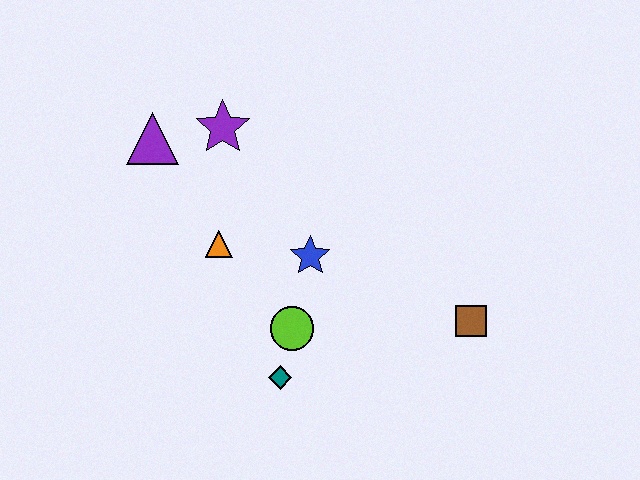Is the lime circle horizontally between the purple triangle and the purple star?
No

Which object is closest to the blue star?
The lime circle is closest to the blue star.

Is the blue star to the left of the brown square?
Yes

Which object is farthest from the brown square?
The purple triangle is farthest from the brown square.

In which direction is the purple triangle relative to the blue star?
The purple triangle is to the left of the blue star.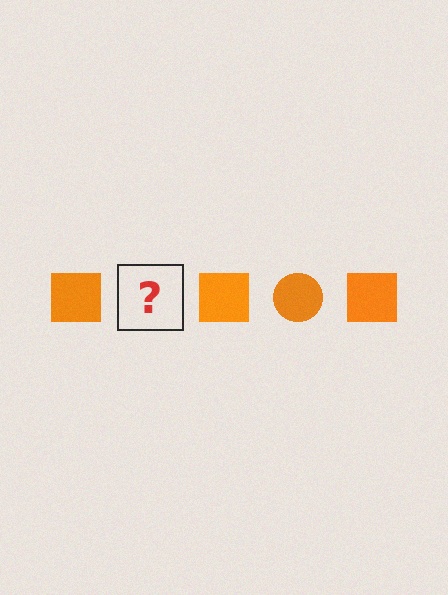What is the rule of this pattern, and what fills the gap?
The rule is that the pattern cycles through square, circle shapes in orange. The gap should be filled with an orange circle.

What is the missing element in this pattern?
The missing element is an orange circle.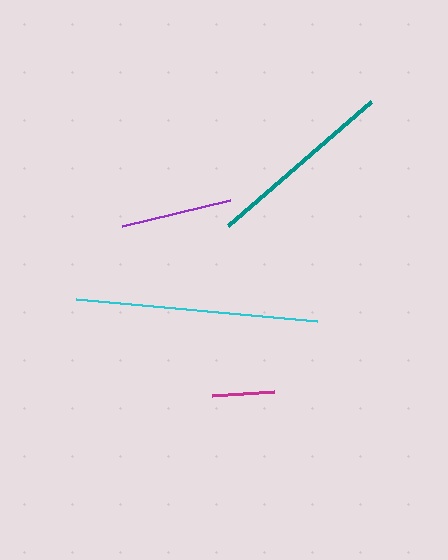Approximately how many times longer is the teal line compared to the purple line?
The teal line is approximately 1.7 times the length of the purple line.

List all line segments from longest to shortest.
From longest to shortest: cyan, teal, purple, magenta.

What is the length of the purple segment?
The purple segment is approximately 111 pixels long.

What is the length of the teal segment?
The teal segment is approximately 189 pixels long.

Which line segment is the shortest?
The magenta line is the shortest at approximately 62 pixels.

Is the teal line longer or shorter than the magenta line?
The teal line is longer than the magenta line.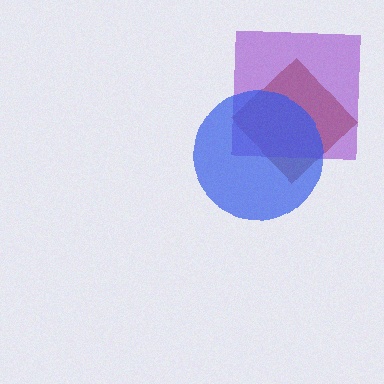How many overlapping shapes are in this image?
There are 3 overlapping shapes in the image.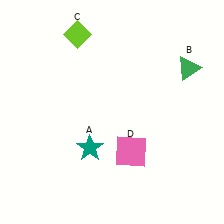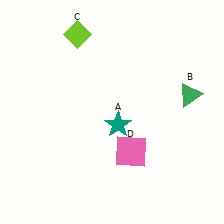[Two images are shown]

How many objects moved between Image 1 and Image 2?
2 objects moved between the two images.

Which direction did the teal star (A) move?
The teal star (A) moved right.